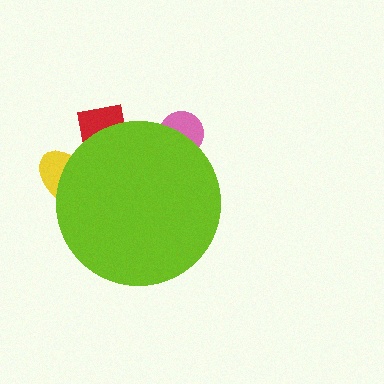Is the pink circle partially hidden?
Yes, the pink circle is partially hidden behind the lime circle.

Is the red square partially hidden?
Yes, the red square is partially hidden behind the lime circle.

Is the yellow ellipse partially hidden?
Yes, the yellow ellipse is partially hidden behind the lime circle.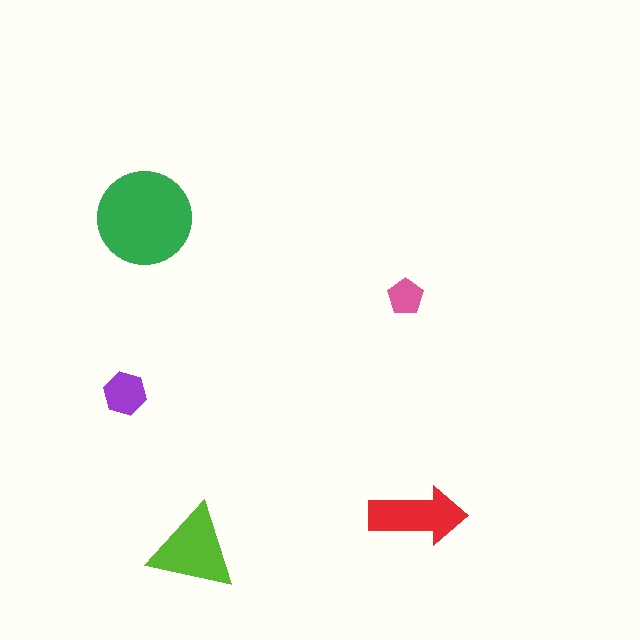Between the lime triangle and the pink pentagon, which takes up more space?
The lime triangle.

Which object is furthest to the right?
The red arrow is rightmost.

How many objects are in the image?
There are 5 objects in the image.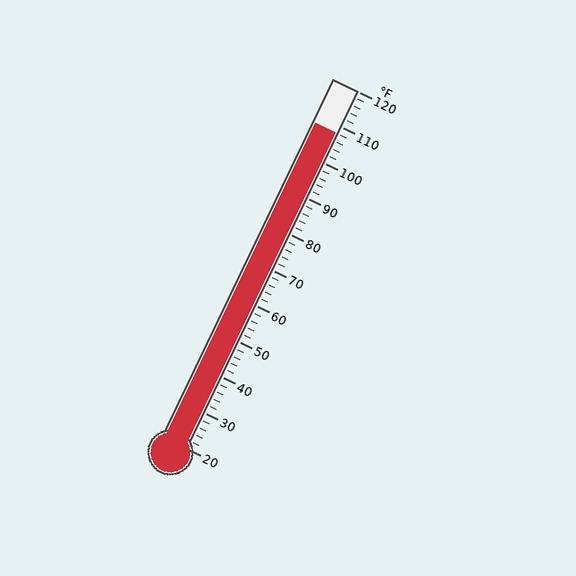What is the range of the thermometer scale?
The thermometer scale ranges from 20°F to 120°F.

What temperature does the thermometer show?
The thermometer shows approximately 108°F.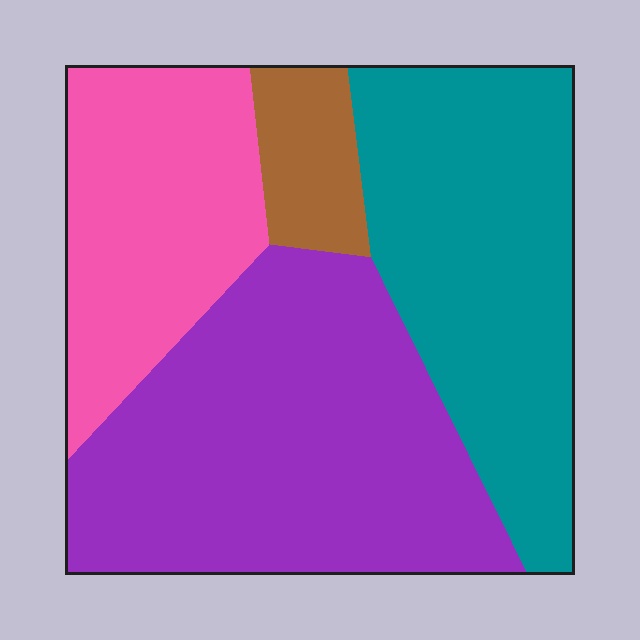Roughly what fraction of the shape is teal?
Teal covers 31% of the shape.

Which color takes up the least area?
Brown, at roughly 5%.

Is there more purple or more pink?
Purple.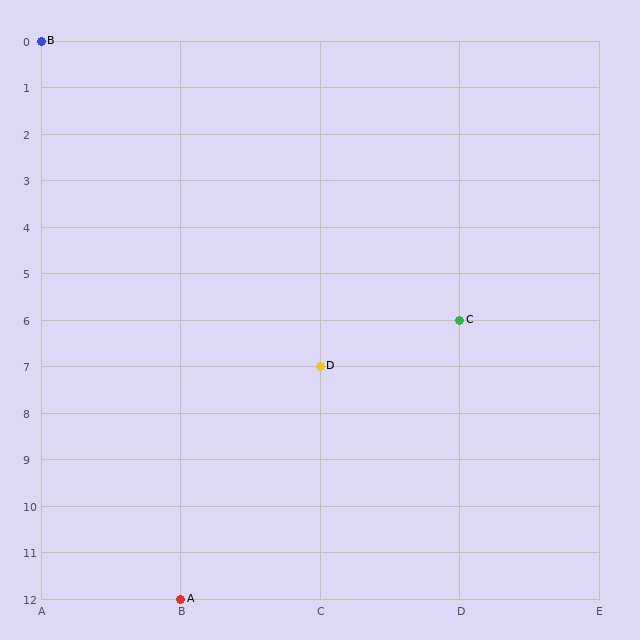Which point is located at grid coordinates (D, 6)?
Point C is at (D, 6).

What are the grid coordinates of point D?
Point D is at grid coordinates (C, 7).